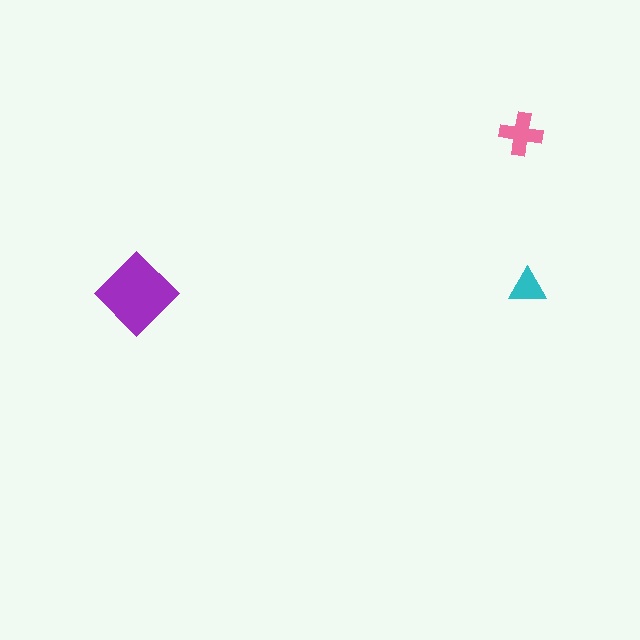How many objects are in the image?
There are 3 objects in the image.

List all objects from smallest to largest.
The cyan triangle, the pink cross, the purple diamond.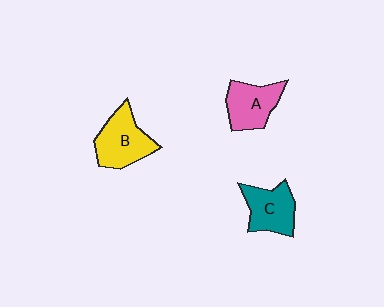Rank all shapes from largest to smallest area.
From largest to smallest: B (yellow), A (pink), C (teal).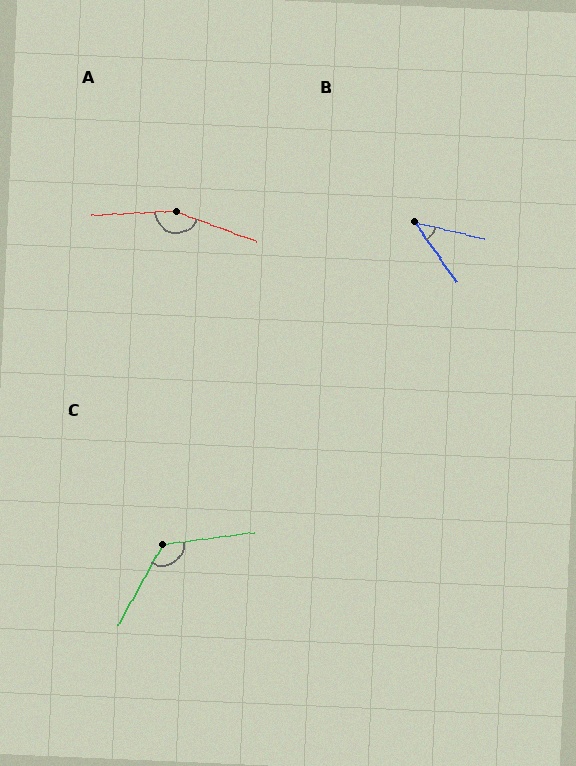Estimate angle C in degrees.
Approximately 126 degrees.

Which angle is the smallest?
B, at approximately 41 degrees.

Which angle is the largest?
A, at approximately 156 degrees.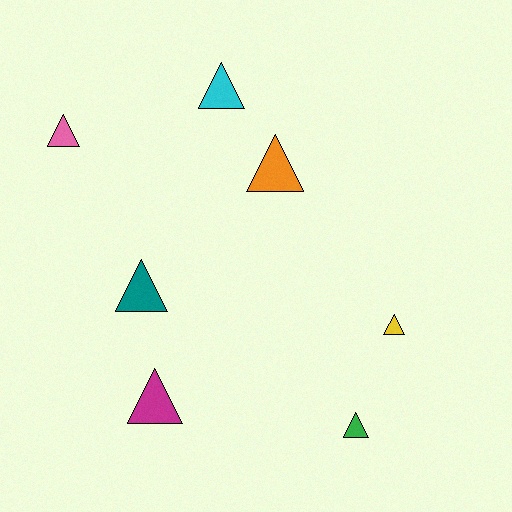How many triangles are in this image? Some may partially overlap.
There are 7 triangles.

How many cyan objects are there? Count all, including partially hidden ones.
There is 1 cyan object.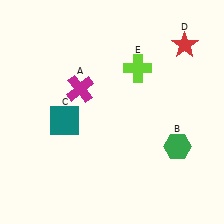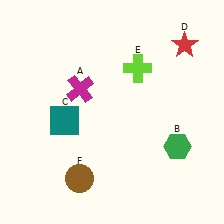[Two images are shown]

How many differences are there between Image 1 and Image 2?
There is 1 difference between the two images.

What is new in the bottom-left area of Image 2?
A brown circle (F) was added in the bottom-left area of Image 2.